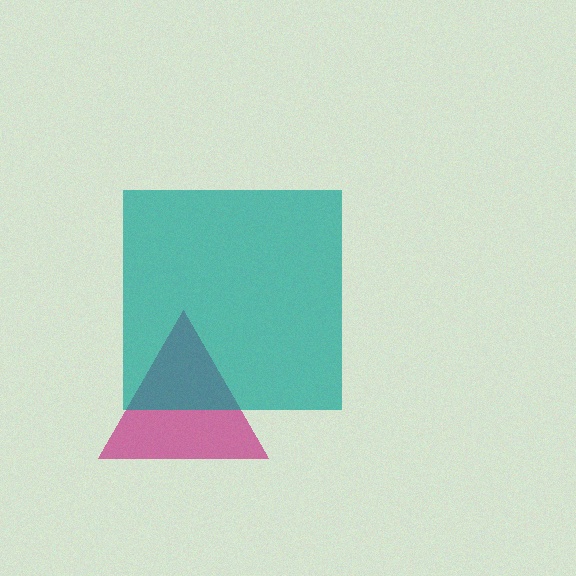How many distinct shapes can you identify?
There are 2 distinct shapes: a magenta triangle, a teal square.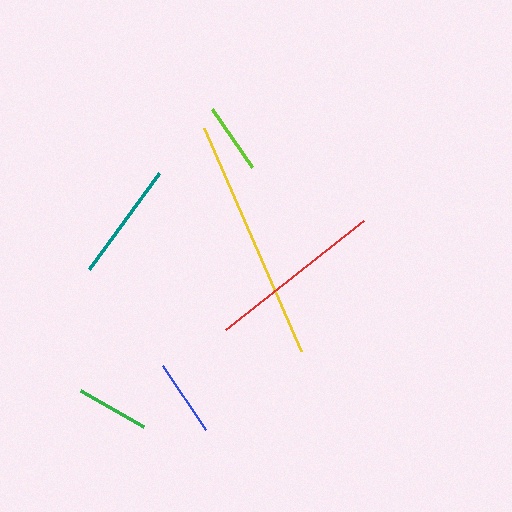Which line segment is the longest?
The yellow line is the longest at approximately 244 pixels.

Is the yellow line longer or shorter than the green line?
The yellow line is longer than the green line.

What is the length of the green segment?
The green segment is approximately 74 pixels long.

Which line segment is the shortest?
The lime line is the shortest at approximately 70 pixels.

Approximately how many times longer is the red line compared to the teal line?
The red line is approximately 1.5 times the length of the teal line.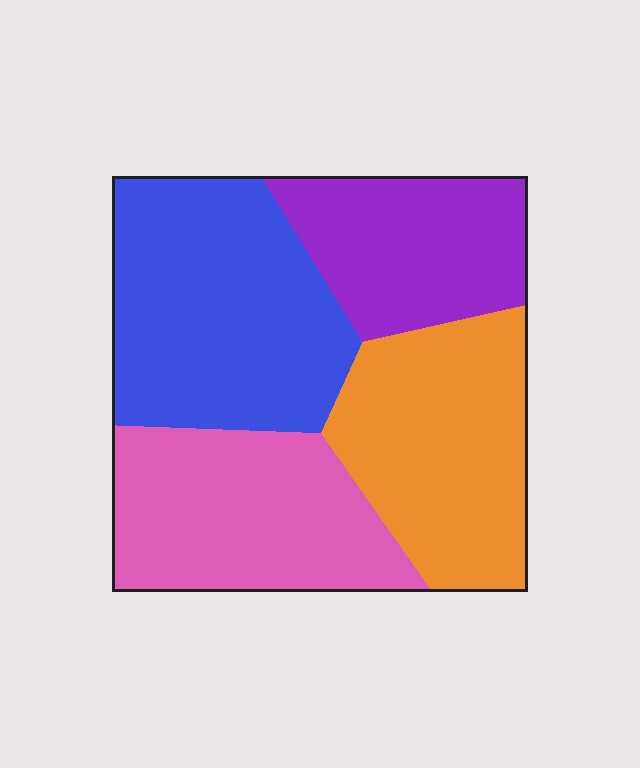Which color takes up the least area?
Purple, at roughly 20%.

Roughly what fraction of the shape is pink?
Pink covers 25% of the shape.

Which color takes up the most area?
Blue, at roughly 30%.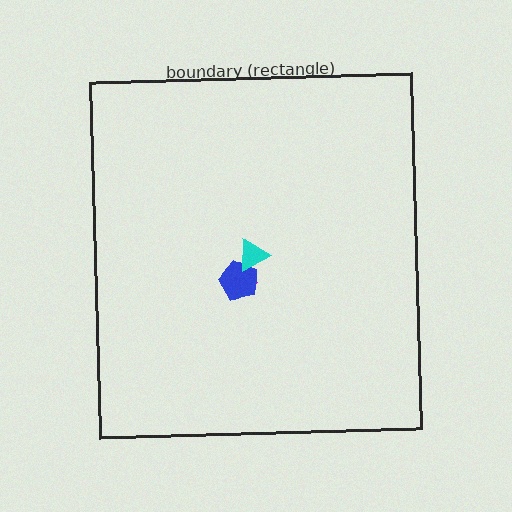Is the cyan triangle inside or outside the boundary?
Inside.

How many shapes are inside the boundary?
3 inside, 0 outside.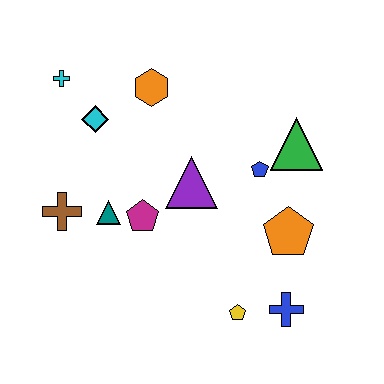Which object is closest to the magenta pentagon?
The teal triangle is closest to the magenta pentagon.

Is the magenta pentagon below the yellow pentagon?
No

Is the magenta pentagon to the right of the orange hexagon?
No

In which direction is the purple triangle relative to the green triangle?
The purple triangle is to the left of the green triangle.